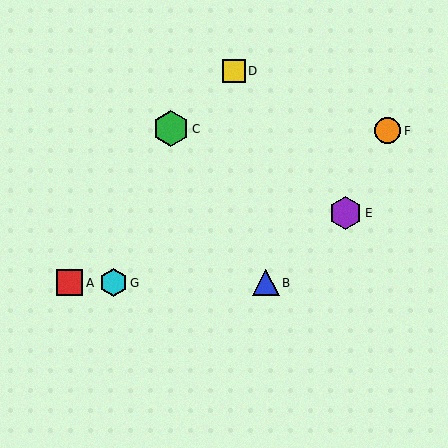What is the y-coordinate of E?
Object E is at y≈213.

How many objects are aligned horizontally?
3 objects (A, B, G) are aligned horizontally.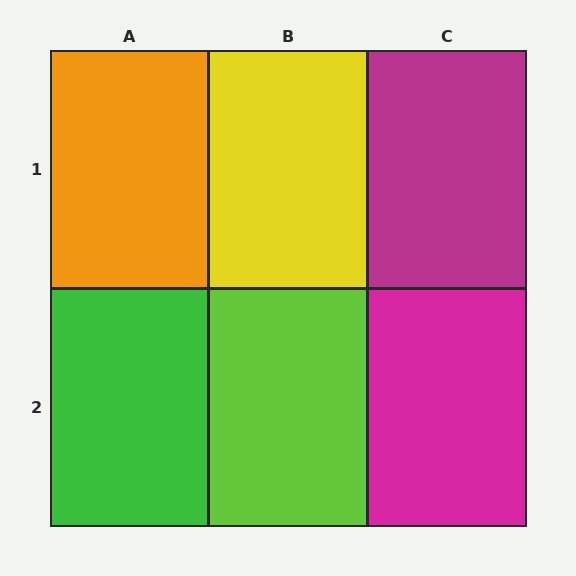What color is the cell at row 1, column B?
Yellow.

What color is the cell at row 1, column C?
Magenta.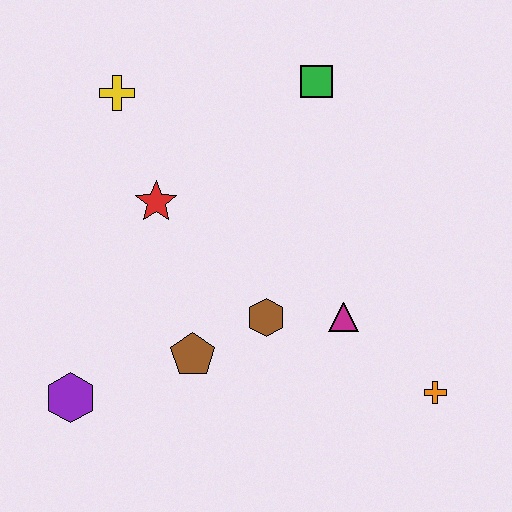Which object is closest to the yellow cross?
The red star is closest to the yellow cross.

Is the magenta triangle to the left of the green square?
No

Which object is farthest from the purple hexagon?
The green square is farthest from the purple hexagon.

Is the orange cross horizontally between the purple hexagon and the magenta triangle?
No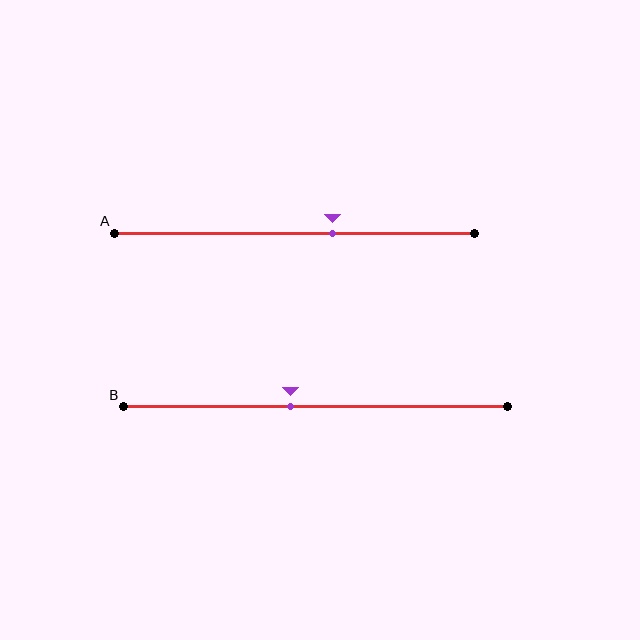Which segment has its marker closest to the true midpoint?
Segment B has its marker closest to the true midpoint.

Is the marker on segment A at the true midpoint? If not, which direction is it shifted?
No, the marker on segment A is shifted to the right by about 11% of the segment length.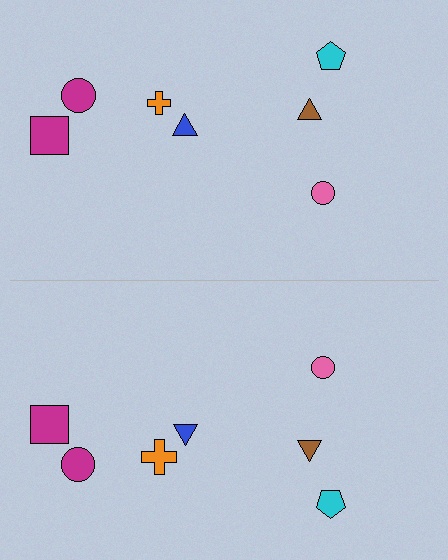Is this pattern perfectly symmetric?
No, the pattern is not perfectly symmetric. The orange cross on the bottom side has a different size than its mirror counterpart.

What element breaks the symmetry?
The orange cross on the bottom side has a different size than its mirror counterpart.